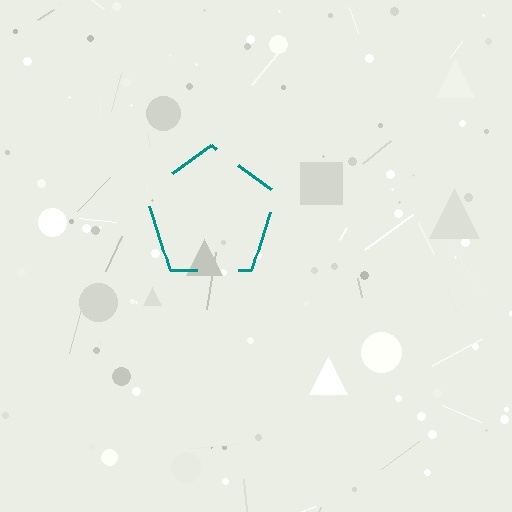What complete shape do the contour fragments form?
The contour fragments form a pentagon.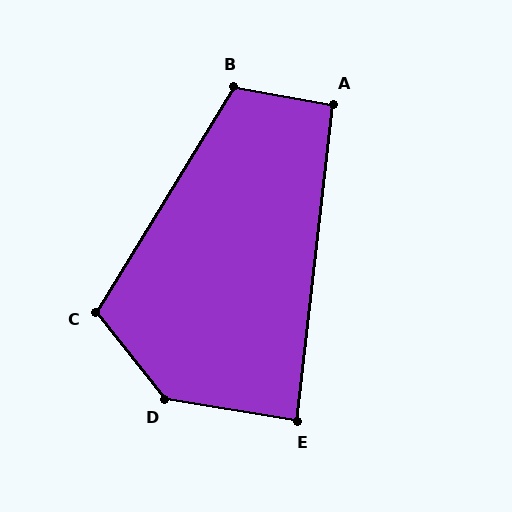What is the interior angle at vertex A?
Approximately 93 degrees (approximately right).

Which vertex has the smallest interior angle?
E, at approximately 87 degrees.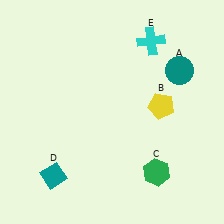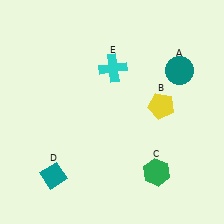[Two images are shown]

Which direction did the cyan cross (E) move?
The cyan cross (E) moved left.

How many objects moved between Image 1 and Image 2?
1 object moved between the two images.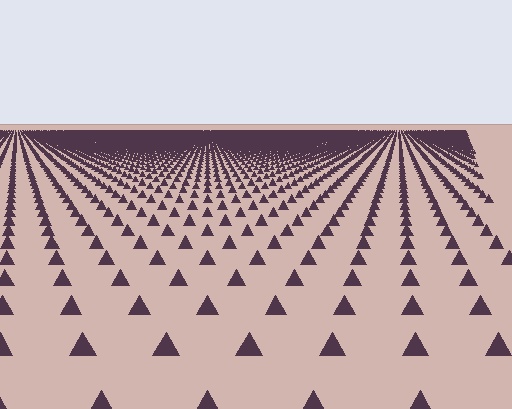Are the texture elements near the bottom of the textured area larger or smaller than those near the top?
Larger. Near the bottom, elements are closer to the viewer and appear at a bigger on-screen size.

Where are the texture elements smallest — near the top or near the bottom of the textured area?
Near the top.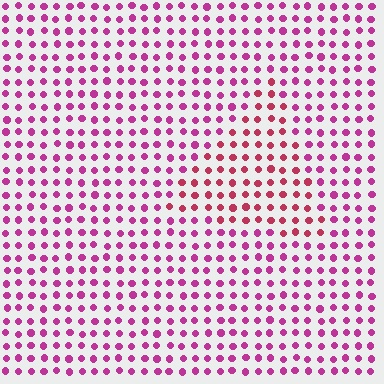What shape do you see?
I see a triangle.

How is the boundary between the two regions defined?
The boundary is defined purely by a slight shift in hue (about 27 degrees). Spacing, size, and orientation are identical on both sides.